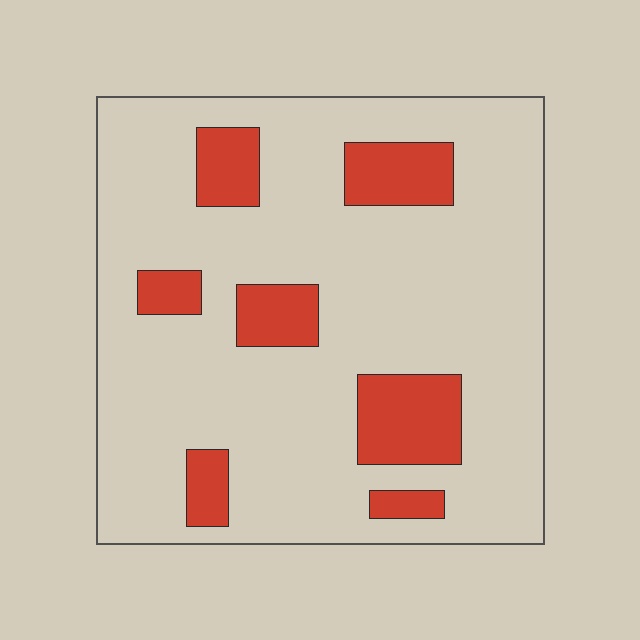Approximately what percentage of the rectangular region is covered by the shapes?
Approximately 20%.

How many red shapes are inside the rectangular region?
7.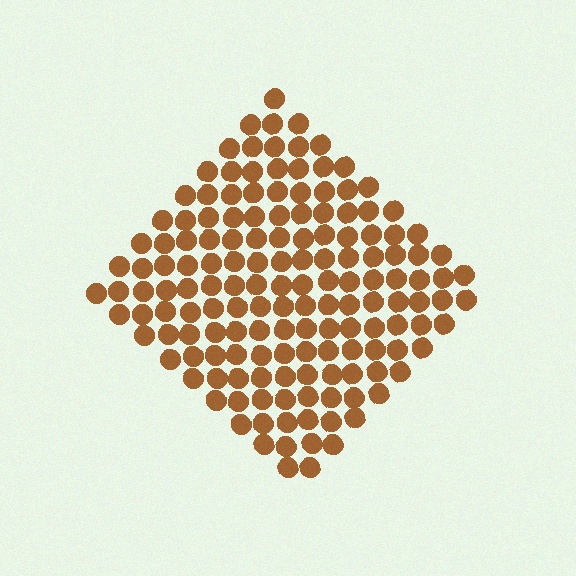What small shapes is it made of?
It is made of small circles.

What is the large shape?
The large shape is a diamond.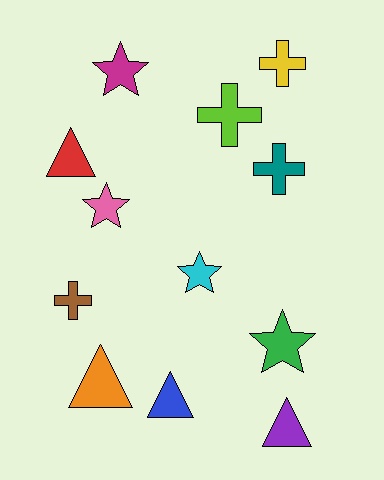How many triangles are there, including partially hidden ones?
There are 4 triangles.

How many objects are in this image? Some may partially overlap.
There are 12 objects.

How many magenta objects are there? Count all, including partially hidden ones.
There is 1 magenta object.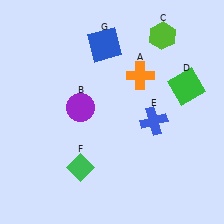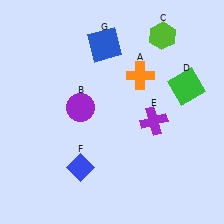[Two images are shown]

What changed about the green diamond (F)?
In Image 1, F is green. In Image 2, it changed to blue.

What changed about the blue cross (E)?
In Image 1, E is blue. In Image 2, it changed to purple.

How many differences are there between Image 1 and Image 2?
There are 2 differences between the two images.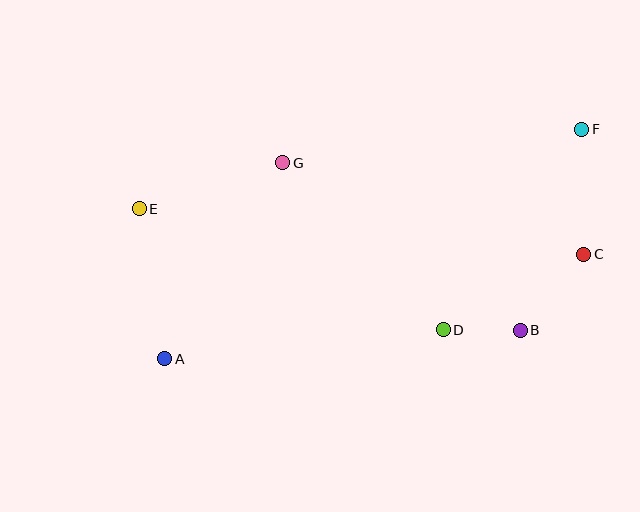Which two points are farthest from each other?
Points A and F are farthest from each other.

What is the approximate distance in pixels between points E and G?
The distance between E and G is approximately 151 pixels.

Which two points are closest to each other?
Points B and D are closest to each other.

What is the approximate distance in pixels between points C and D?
The distance between C and D is approximately 160 pixels.